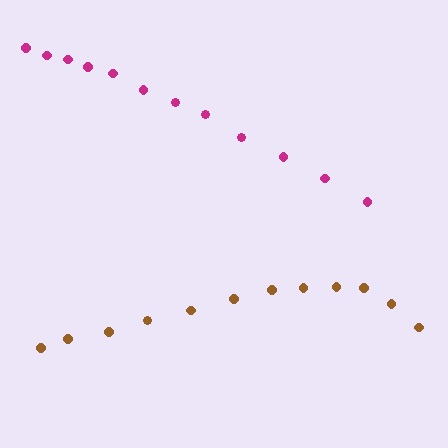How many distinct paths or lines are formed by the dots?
There are 2 distinct paths.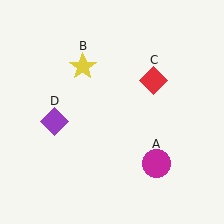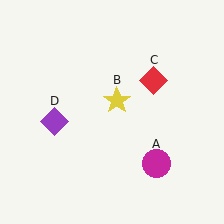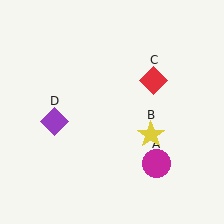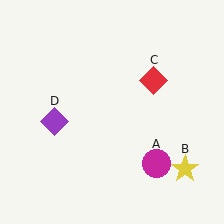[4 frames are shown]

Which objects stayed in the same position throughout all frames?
Magenta circle (object A) and red diamond (object C) and purple diamond (object D) remained stationary.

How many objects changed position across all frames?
1 object changed position: yellow star (object B).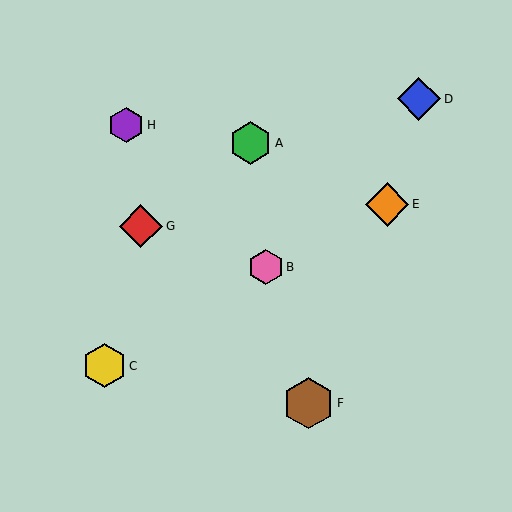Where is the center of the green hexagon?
The center of the green hexagon is at (251, 143).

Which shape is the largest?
The brown hexagon (labeled F) is the largest.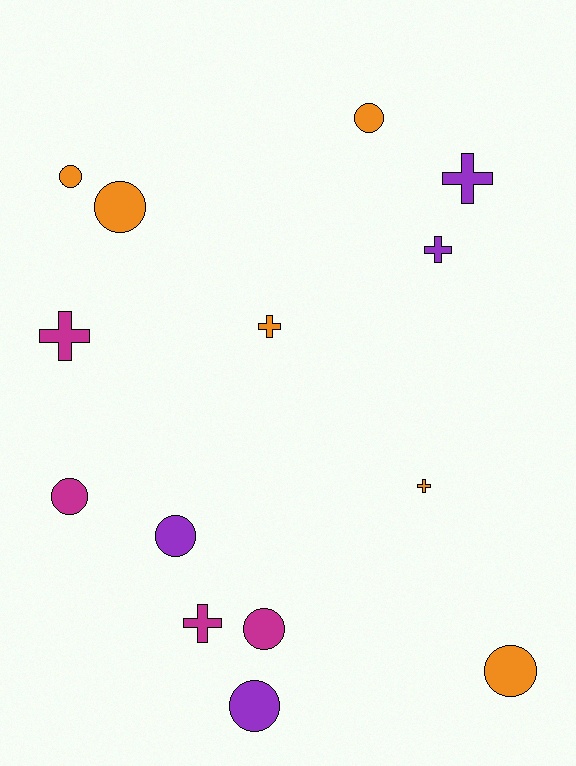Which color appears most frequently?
Orange, with 6 objects.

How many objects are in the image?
There are 14 objects.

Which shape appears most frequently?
Circle, with 8 objects.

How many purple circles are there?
There are 2 purple circles.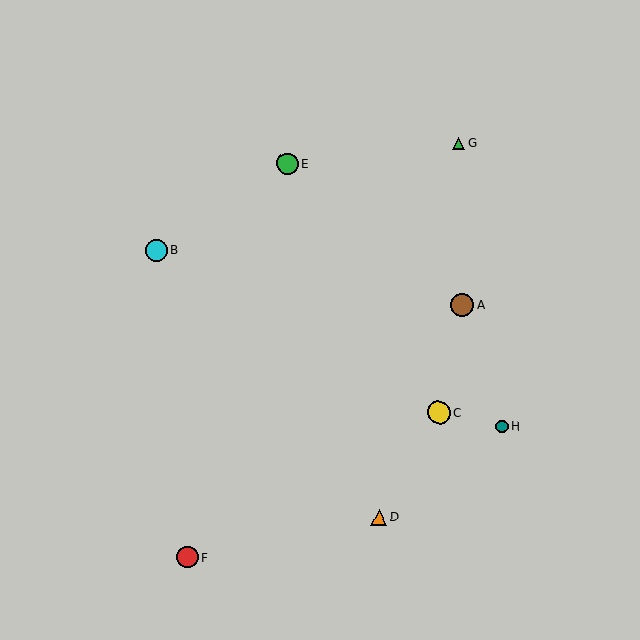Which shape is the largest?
The brown circle (labeled A) is the largest.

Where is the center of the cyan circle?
The center of the cyan circle is at (156, 250).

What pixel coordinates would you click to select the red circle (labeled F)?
Click at (187, 557) to select the red circle F.